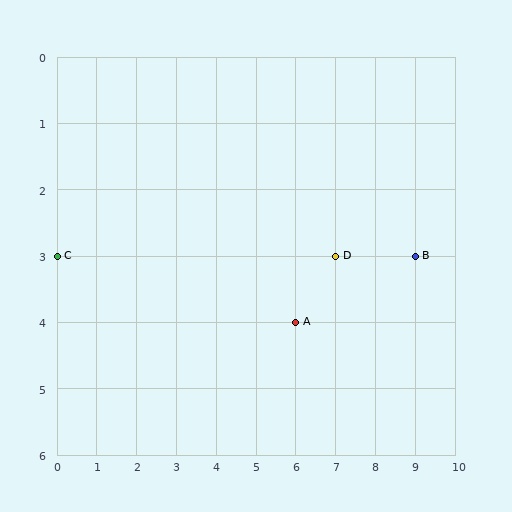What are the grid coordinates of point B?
Point B is at grid coordinates (9, 3).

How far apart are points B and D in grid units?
Points B and D are 2 columns apart.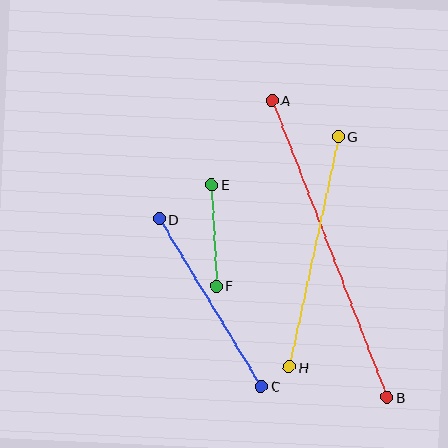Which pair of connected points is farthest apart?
Points A and B are farthest apart.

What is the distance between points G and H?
The distance is approximately 236 pixels.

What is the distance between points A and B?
The distance is approximately 319 pixels.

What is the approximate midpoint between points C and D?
The midpoint is at approximately (210, 302) pixels.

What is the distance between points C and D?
The distance is approximately 196 pixels.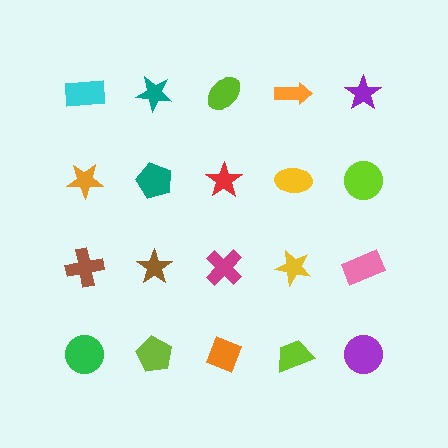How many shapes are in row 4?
5 shapes.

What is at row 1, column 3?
A lime ellipse.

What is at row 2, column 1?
An orange star.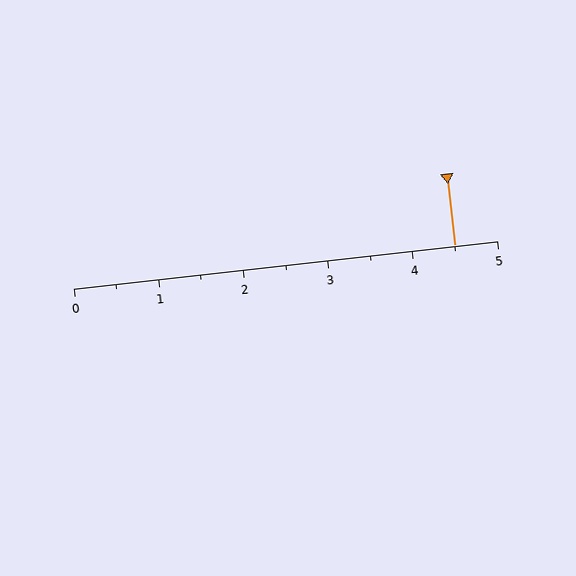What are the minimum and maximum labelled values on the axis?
The axis runs from 0 to 5.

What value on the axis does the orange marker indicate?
The marker indicates approximately 4.5.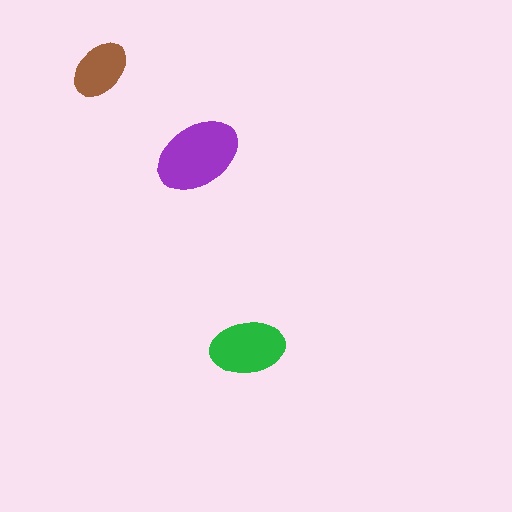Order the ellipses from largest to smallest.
the purple one, the green one, the brown one.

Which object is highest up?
The brown ellipse is topmost.